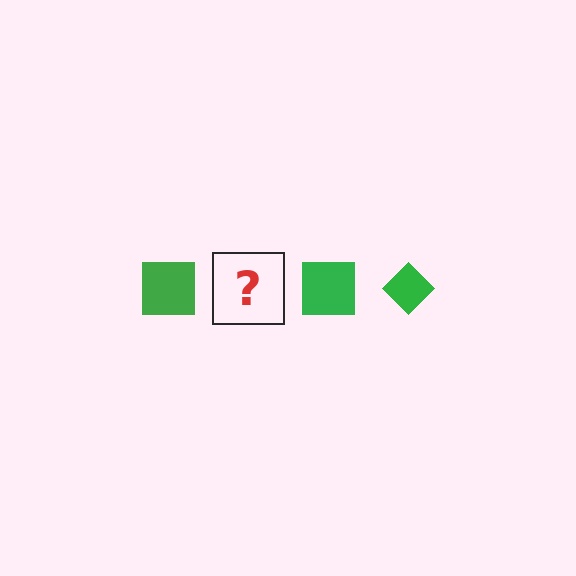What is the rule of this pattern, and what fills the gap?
The rule is that the pattern cycles through square, diamond shapes in green. The gap should be filled with a green diamond.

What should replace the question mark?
The question mark should be replaced with a green diamond.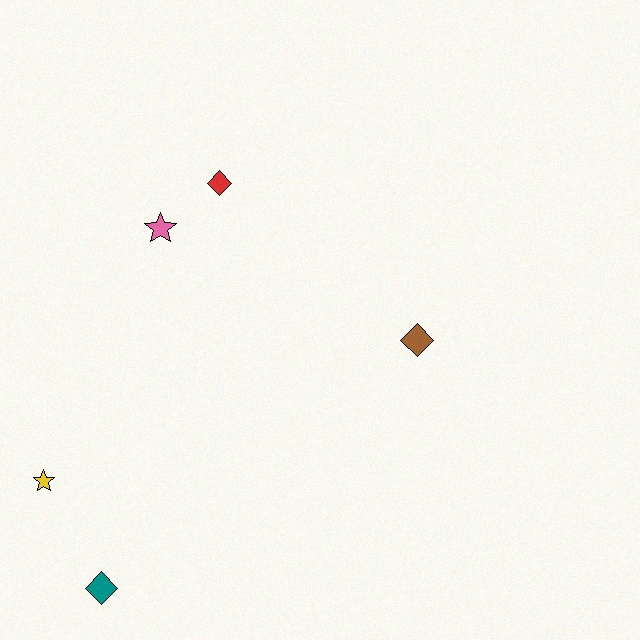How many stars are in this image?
There are 2 stars.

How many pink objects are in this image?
There is 1 pink object.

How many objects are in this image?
There are 5 objects.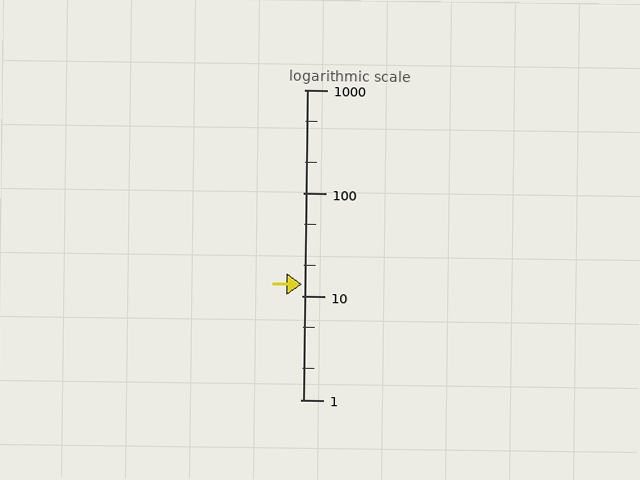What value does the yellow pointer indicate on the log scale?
The pointer indicates approximately 13.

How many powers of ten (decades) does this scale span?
The scale spans 3 decades, from 1 to 1000.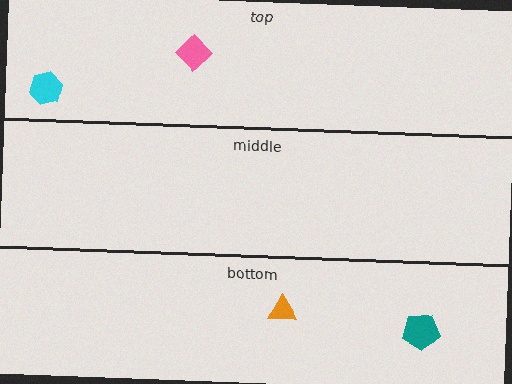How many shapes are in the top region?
2.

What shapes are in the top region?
The cyan hexagon, the pink diamond.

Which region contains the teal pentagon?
The bottom region.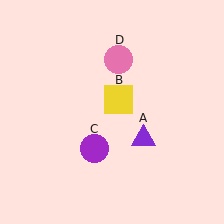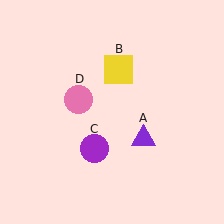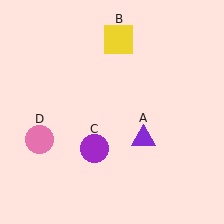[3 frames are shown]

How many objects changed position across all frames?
2 objects changed position: yellow square (object B), pink circle (object D).